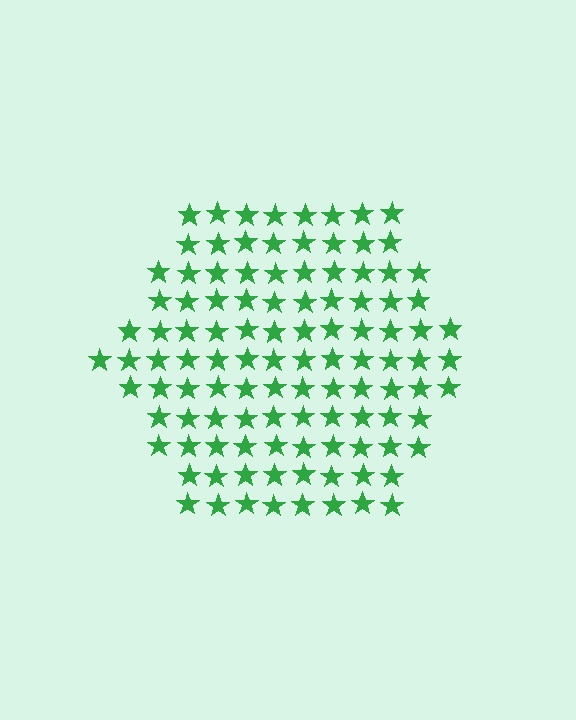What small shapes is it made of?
It is made of small stars.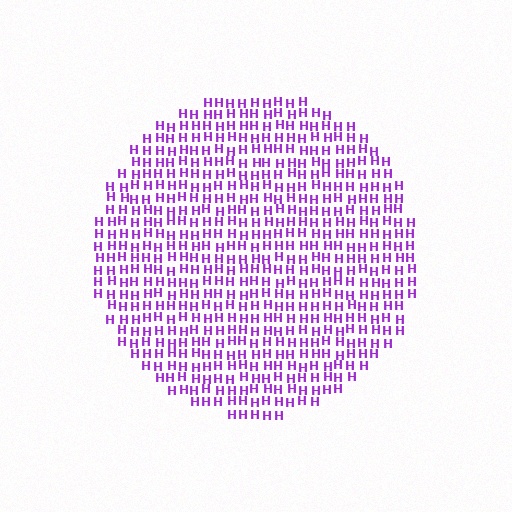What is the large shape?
The large shape is a circle.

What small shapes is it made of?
It is made of small letter H's.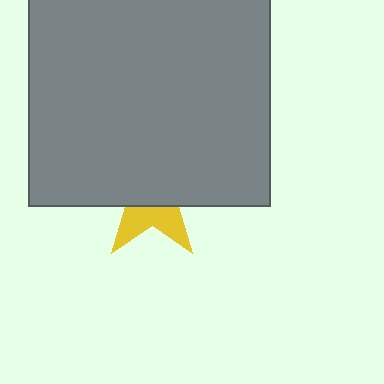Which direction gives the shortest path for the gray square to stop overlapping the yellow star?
Moving up gives the shortest separation.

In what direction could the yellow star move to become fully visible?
The yellow star could move down. That would shift it out from behind the gray square entirely.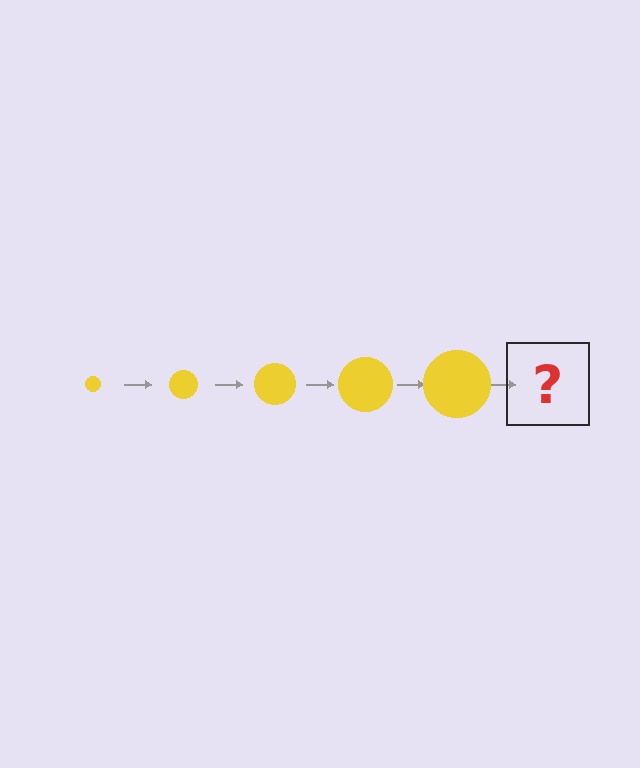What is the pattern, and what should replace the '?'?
The pattern is that the circle gets progressively larger each step. The '?' should be a yellow circle, larger than the previous one.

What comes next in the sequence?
The next element should be a yellow circle, larger than the previous one.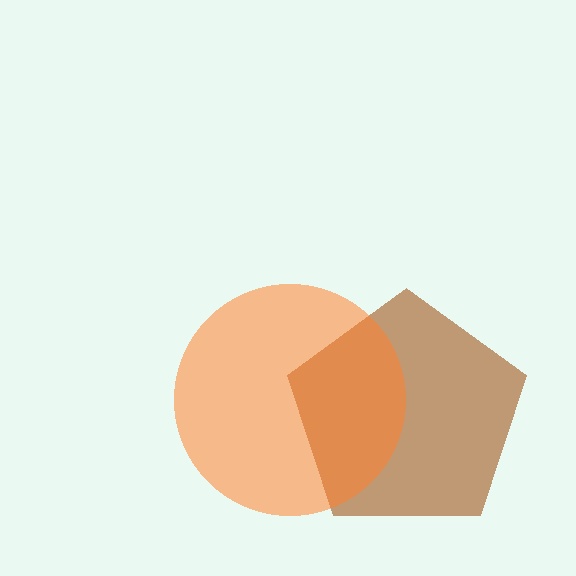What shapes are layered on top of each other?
The layered shapes are: a brown pentagon, an orange circle.